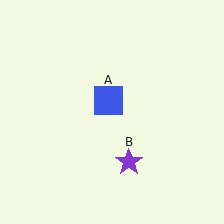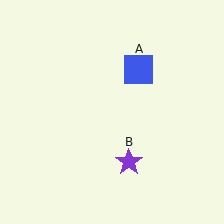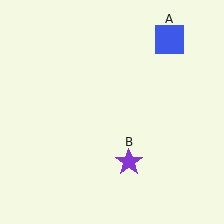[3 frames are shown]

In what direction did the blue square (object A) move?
The blue square (object A) moved up and to the right.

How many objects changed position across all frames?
1 object changed position: blue square (object A).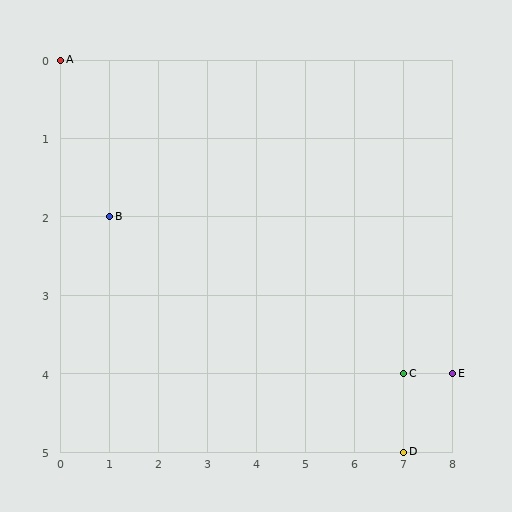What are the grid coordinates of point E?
Point E is at grid coordinates (8, 4).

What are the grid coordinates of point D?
Point D is at grid coordinates (7, 5).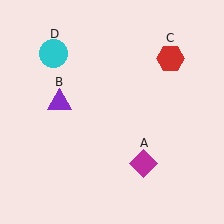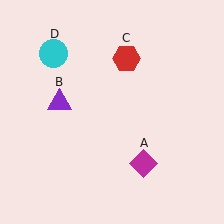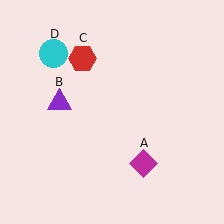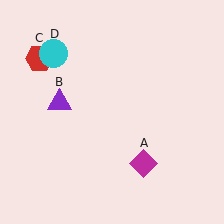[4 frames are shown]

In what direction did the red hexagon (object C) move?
The red hexagon (object C) moved left.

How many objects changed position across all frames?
1 object changed position: red hexagon (object C).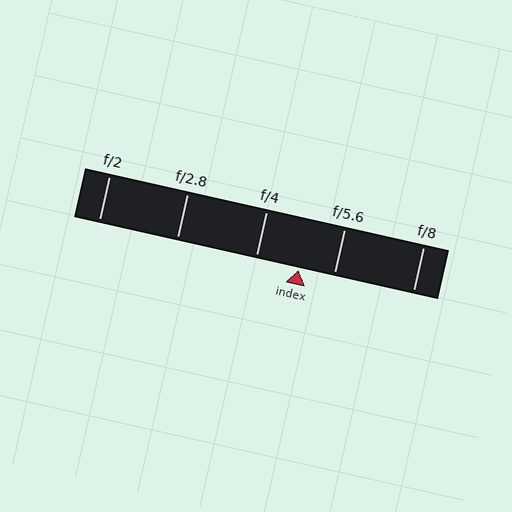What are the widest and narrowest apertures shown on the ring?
The widest aperture shown is f/2 and the narrowest is f/8.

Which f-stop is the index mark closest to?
The index mark is closest to f/5.6.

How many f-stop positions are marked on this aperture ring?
There are 5 f-stop positions marked.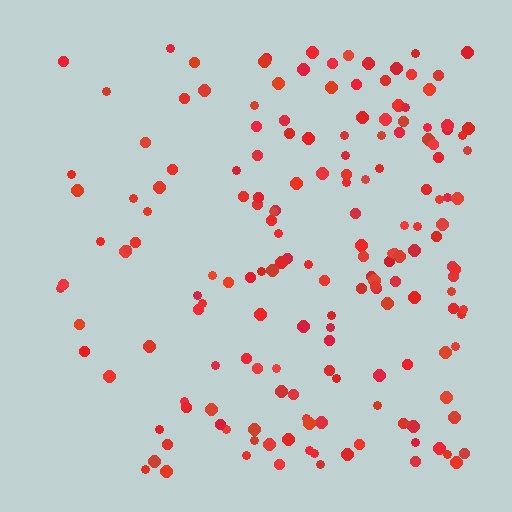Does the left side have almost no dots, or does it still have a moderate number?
Still a moderate number, just noticeably fewer than the right.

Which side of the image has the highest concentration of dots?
The right.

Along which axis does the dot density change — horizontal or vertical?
Horizontal.